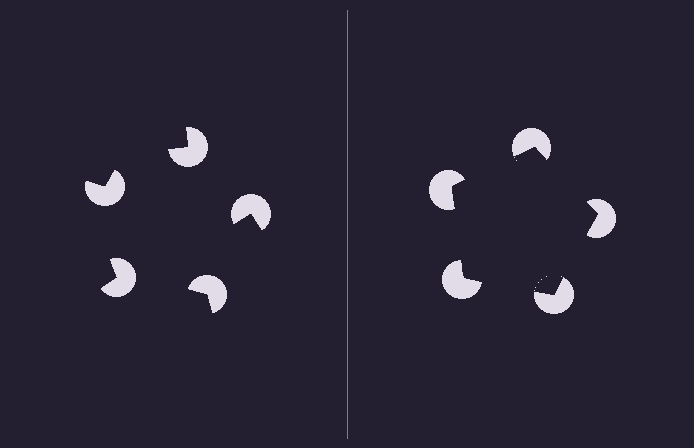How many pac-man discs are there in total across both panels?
10 — 5 on each side.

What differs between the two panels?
The pac-man discs are positioned identically on both sides; only the wedge orientations differ. On the right they align to a pentagon; on the left they are misaligned.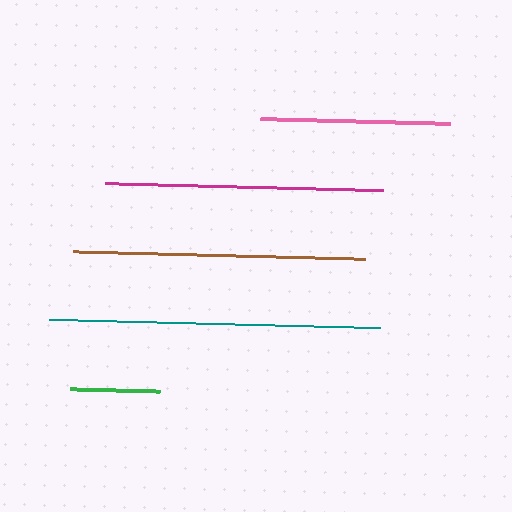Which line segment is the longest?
The teal line is the longest at approximately 331 pixels.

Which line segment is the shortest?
The green line is the shortest at approximately 89 pixels.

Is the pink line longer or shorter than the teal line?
The teal line is longer than the pink line.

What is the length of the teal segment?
The teal segment is approximately 331 pixels long.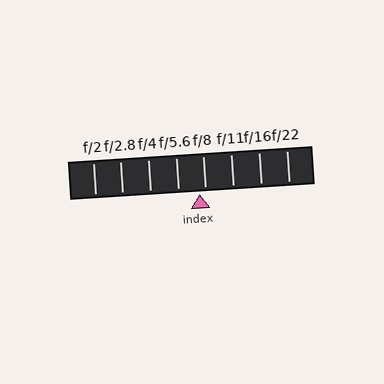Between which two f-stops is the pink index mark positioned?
The index mark is between f/5.6 and f/8.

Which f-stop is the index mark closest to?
The index mark is closest to f/8.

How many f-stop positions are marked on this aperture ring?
There are 8 f-stop positions marked.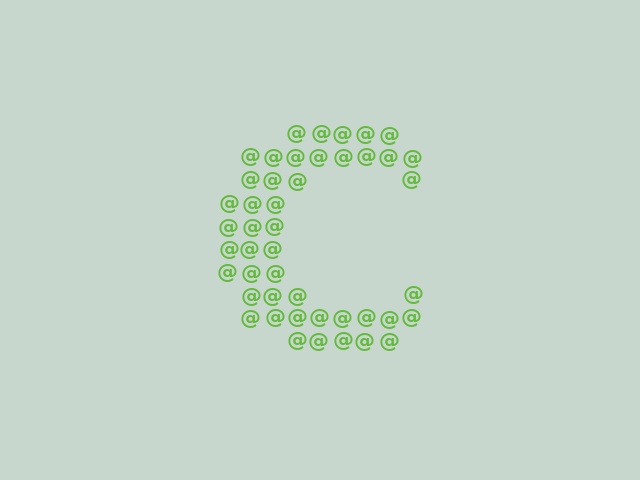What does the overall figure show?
The overall figure shows the letter C.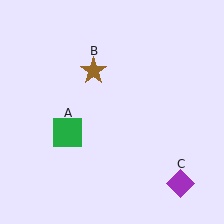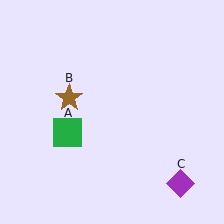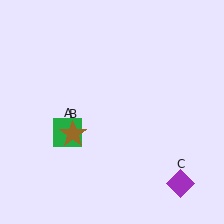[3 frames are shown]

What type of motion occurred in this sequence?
The brown star (object B) rotated counterclockwise around the center of the scene.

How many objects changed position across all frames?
1 object changed position: brown star (object B).